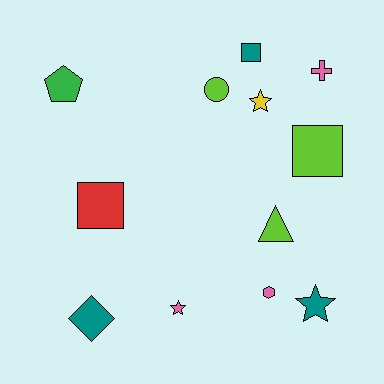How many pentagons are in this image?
There is 1 pentagon.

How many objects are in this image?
There are 12 objects.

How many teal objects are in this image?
There are 3 teal objects.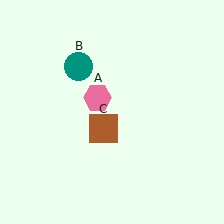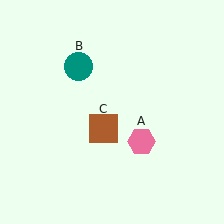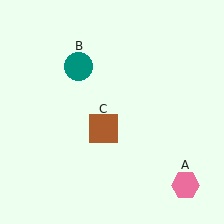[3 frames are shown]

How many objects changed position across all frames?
1 object changed position: pink hexagon (object A).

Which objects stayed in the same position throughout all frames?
Teal circle (object B) and brown square (object C) remained stationary.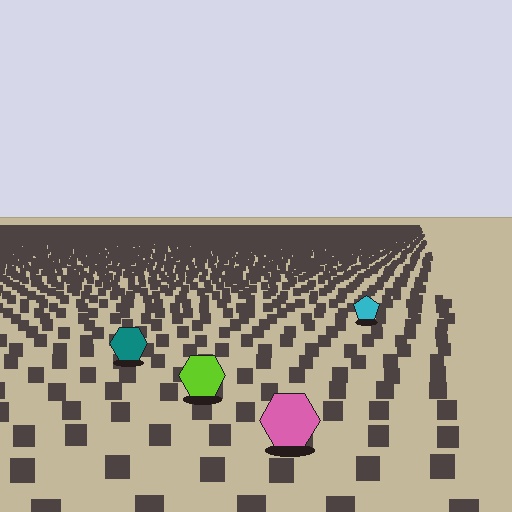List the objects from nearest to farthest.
From nearest to farthest: the pink hexagon, the lime hexagon, the teal hexagon, the cyan pentagon.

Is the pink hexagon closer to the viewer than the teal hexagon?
Yes. The pink hexagon is closer — you can tell from the texture gradient: the ground texture is coarser near it.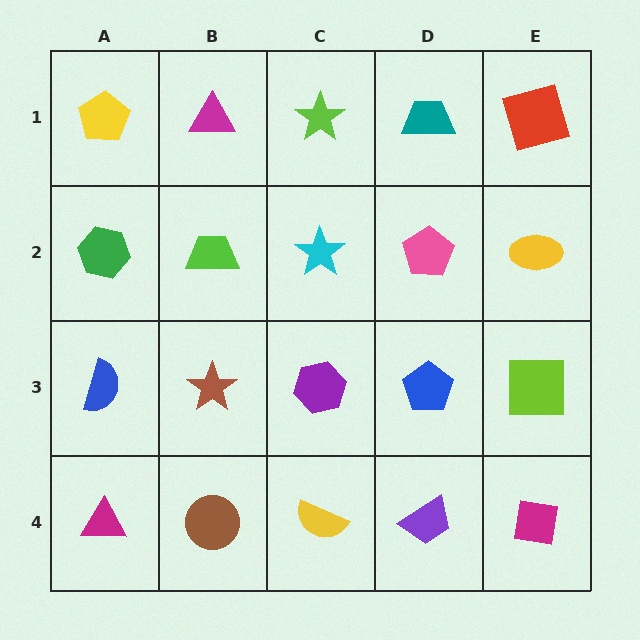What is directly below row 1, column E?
A yellow ellipse.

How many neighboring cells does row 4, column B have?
3.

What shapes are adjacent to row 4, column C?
A purple hexagon (row 3, column C), a brown circle (row 4, column B), a purple trapezoid (row 4, column D).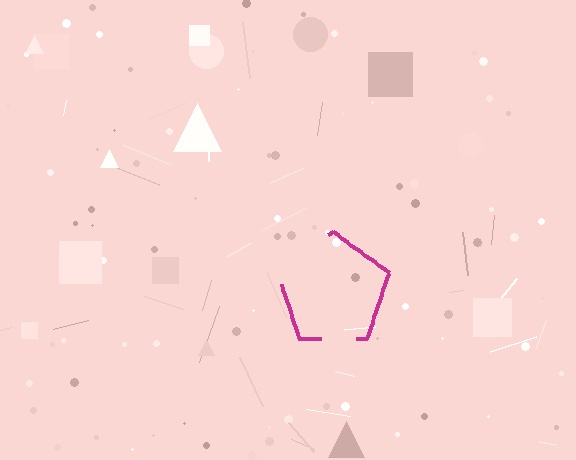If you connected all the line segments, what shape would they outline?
They would outline a pentagon.